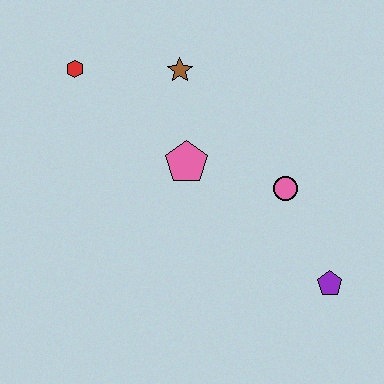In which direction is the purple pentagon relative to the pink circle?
The purple pentagon is below the pink circle.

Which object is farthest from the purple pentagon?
The red hexagon is farthest from the purple pentagon.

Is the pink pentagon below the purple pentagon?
No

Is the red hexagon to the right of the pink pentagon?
No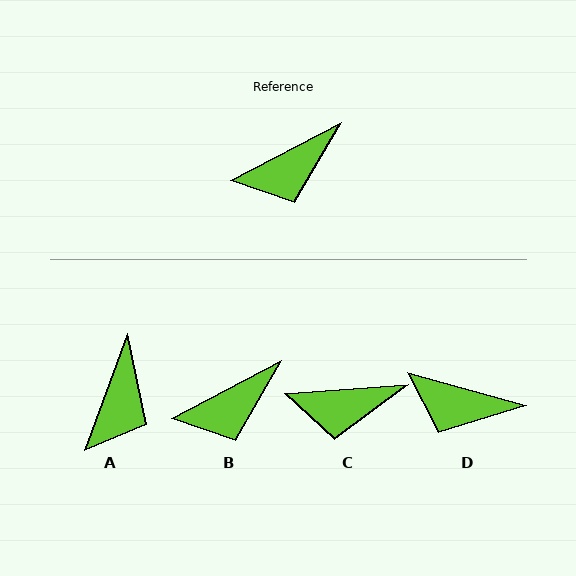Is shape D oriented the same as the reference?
No, it is off by about 43 degrees.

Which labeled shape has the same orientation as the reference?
B.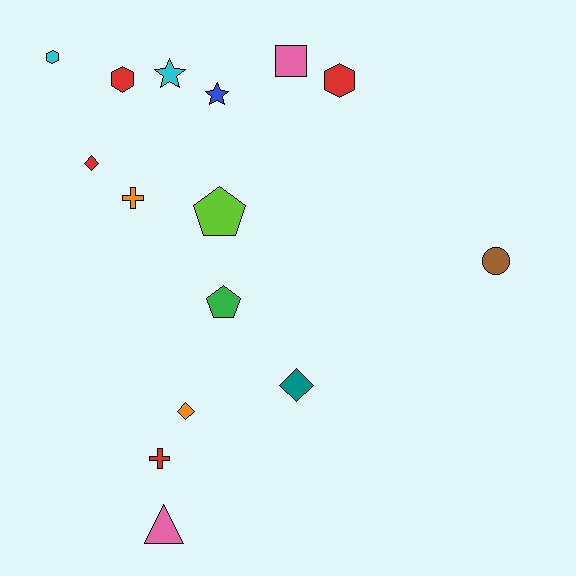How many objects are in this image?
There are 15 objects.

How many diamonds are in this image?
There are 3 diamonds.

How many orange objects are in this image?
There are 2 orange objects.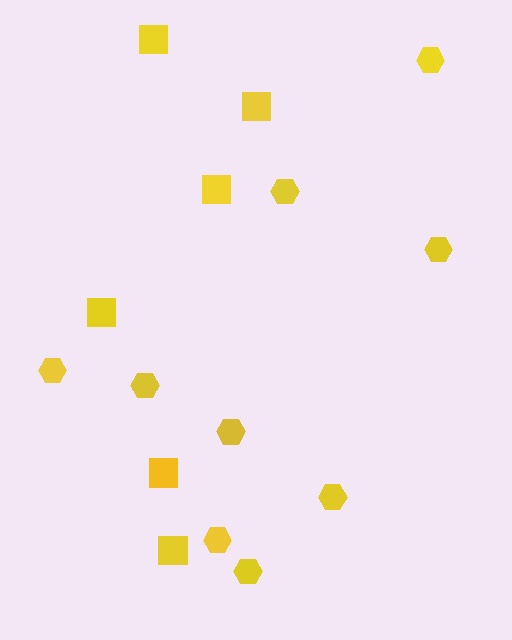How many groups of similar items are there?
There are 2 groups: one group of hexagons (9) and one group of squares (6).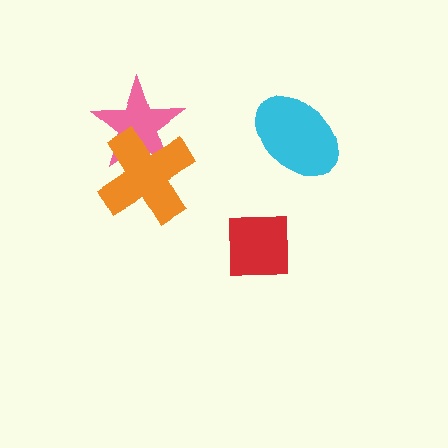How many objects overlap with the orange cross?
1 object overlaps with the orange cross.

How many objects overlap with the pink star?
1 object overlaps with the pink star.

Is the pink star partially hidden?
Yes, it is partially covered by another shape.